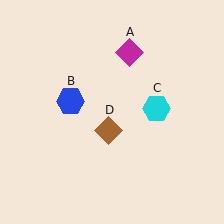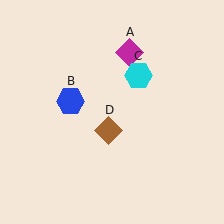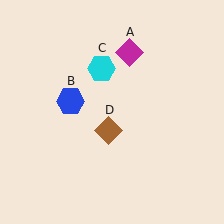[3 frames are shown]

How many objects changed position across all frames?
1 object changed position: cyan hexagon (object C).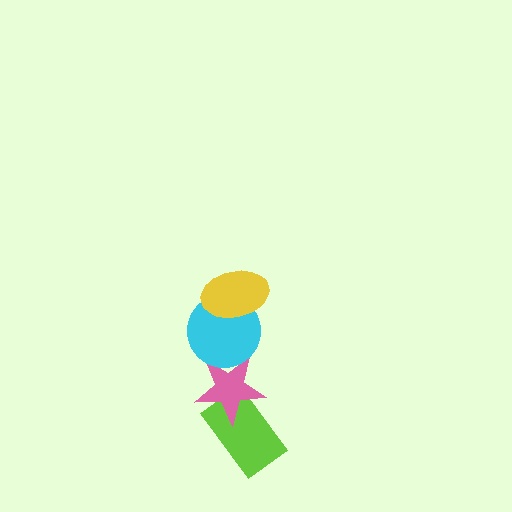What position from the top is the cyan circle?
The cyan circle is 2nd from the top.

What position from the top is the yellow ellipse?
The yellow ellipse is 1st from the top.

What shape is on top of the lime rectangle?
The pink star is on top of the lime rectangle.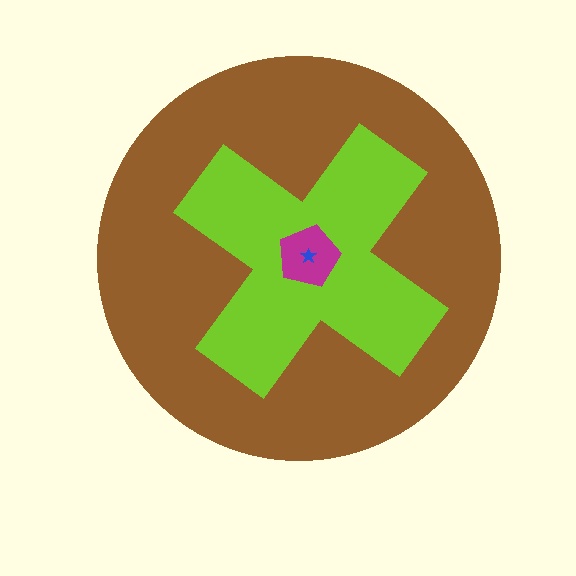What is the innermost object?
The blue star.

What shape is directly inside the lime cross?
The magenta pentagon.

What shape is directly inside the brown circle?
The lime cross.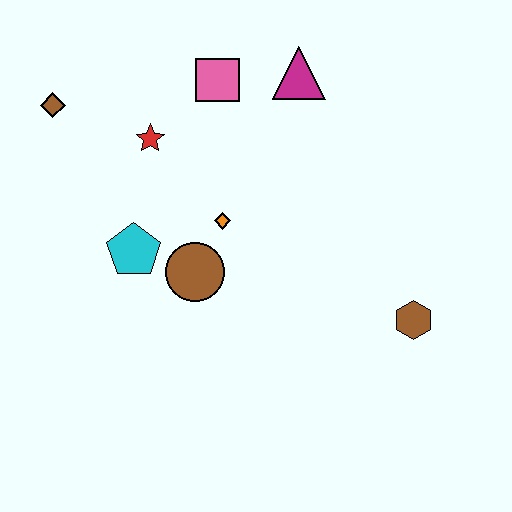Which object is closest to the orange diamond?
The brown circle is closest to the orange diamond.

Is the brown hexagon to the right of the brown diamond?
Yes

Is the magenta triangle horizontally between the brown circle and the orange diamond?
No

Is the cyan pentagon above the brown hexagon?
Yes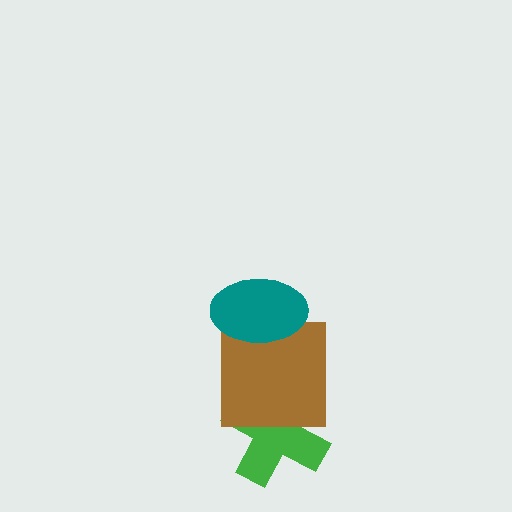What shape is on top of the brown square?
The teal ellipse is on top of the brown square.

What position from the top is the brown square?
The brown square is 2nd from the top.